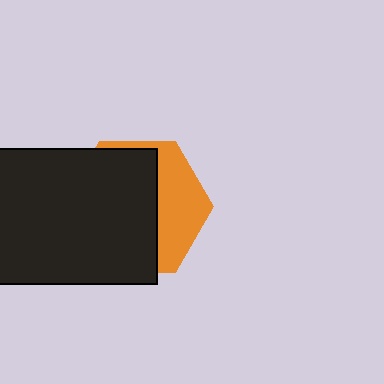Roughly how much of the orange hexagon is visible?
A small part of it is visible (roughly 35%).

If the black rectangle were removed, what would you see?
You would see the complete orange hexagon.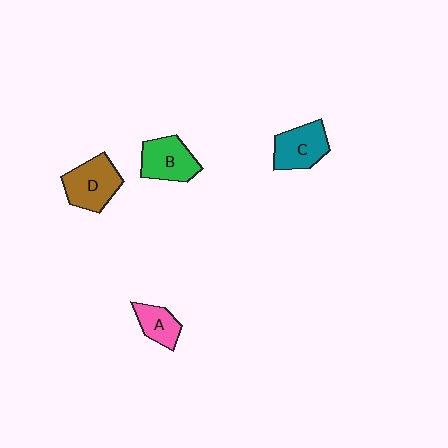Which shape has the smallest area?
Shape A (pink).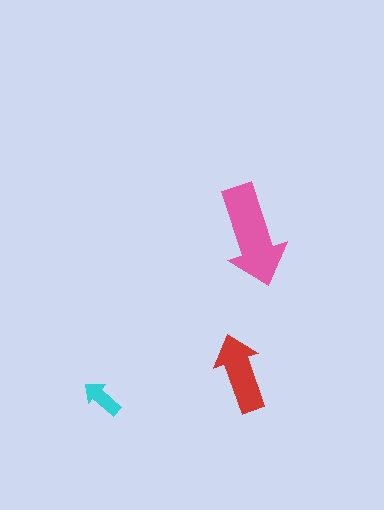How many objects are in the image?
There are 3 objects in the image.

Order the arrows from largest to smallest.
the pink one, the red one, the cyan one.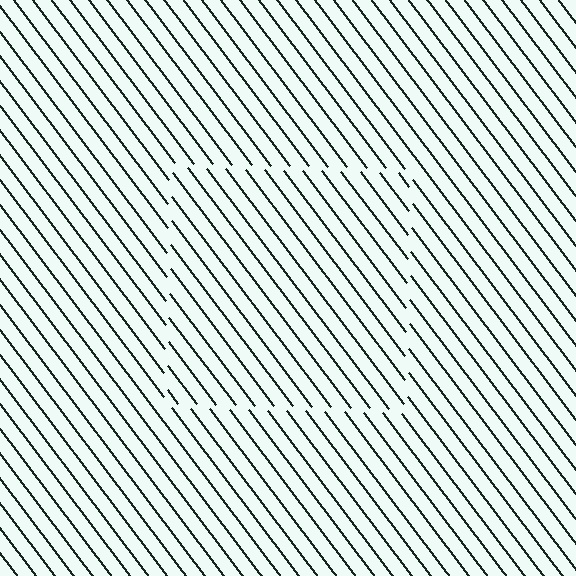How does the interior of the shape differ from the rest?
The interior of the shape contains the same grating, shifted by half a period — the contour is defined by the phase discontinuity where line-ends from the inner and outer gratings abut.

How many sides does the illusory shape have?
4 sides — the line-ends trace a square.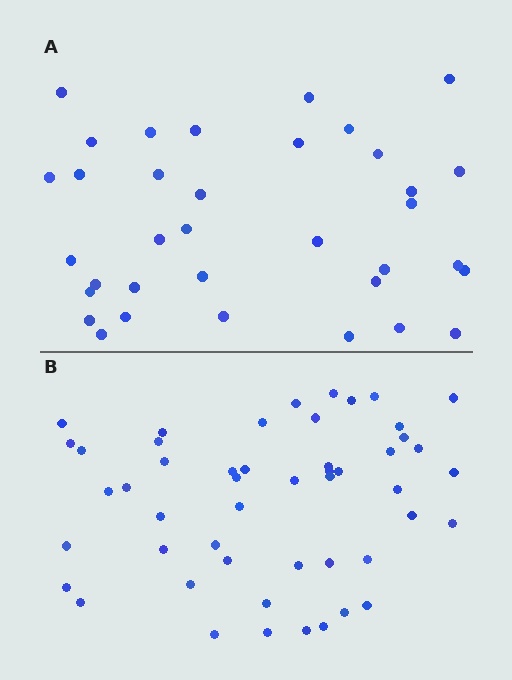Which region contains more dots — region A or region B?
Region B (the bottom region) has more dots.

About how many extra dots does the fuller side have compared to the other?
Region B has approximately 15 more dots than region A.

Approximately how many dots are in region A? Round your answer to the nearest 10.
About 40 dots. (The exact count is 35, which rounds to 40.)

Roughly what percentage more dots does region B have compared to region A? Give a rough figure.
About 45% more.